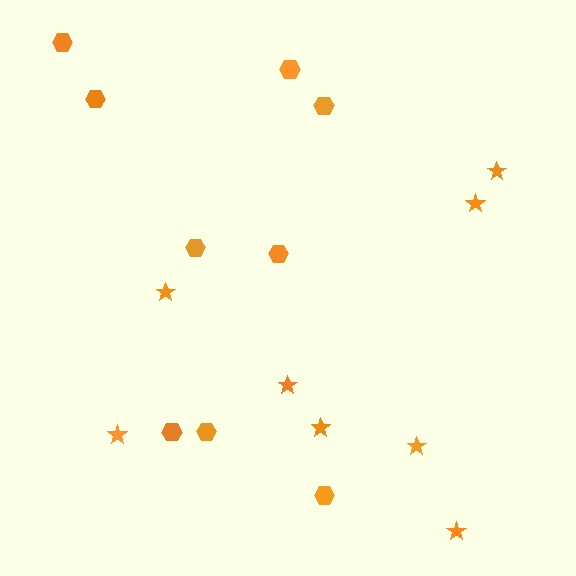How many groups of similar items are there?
There are 2 groups: one group of stars (8) and one group of hexagons (9).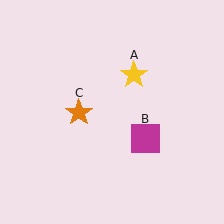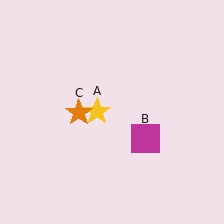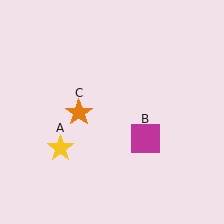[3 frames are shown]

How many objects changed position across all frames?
1 object changed position: yellow star (object A).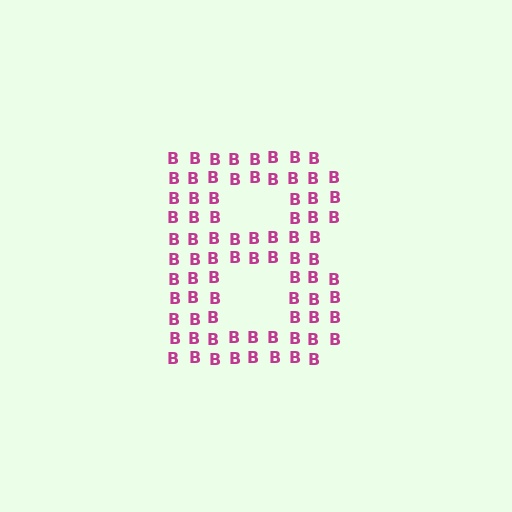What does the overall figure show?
The overall figure shows the letter B.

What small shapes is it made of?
It is made of small letter B's.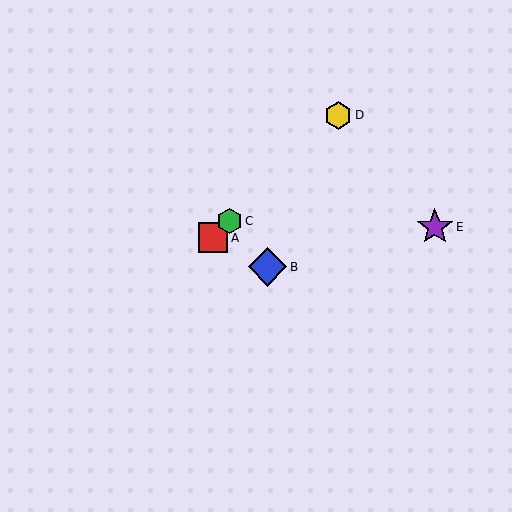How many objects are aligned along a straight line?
3 objects (A, C, D) are aligned along a straight line.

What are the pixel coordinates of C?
Object C is at (230, 221).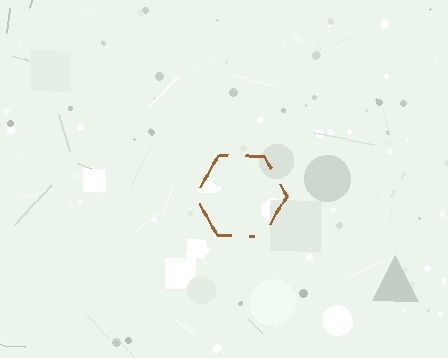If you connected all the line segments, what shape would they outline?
They would outline a hexagon.